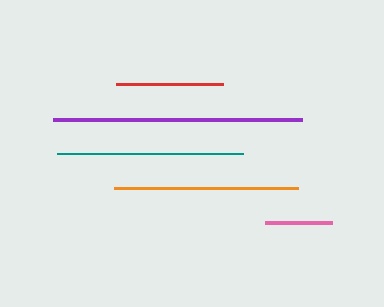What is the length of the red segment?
The red segment is approximately 107 pixels long.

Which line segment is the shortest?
The pink line is the shortest at approximately 66 pixels.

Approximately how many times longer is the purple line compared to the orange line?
The purple line is approximately 1.4 times the length of the orange line.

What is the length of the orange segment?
The orange segment is approximately 184 pixels long.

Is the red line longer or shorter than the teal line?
The teal line is longer than the red line.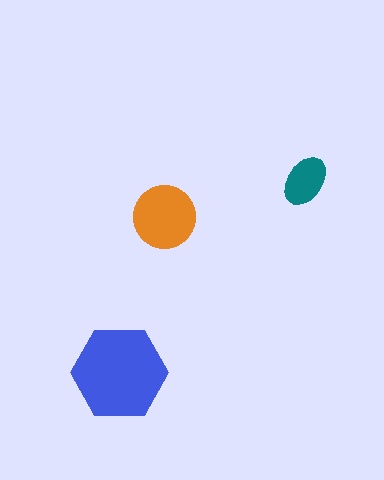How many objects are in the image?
There are 3 objects in the image.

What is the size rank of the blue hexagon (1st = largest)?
1st.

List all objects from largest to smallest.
The blue hexagon, the orange circle, the teal ellipse.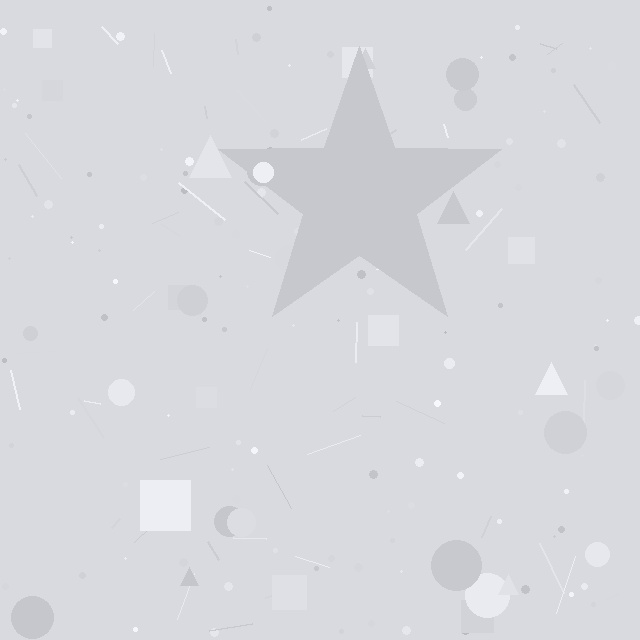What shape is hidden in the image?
A star is hidden in the image.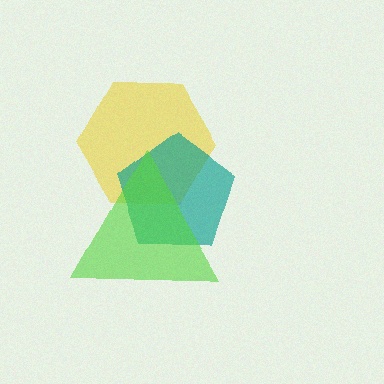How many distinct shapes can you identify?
There are 3 distinct shapes: a yellow hexagon, a teal pentagon, a lime triangle.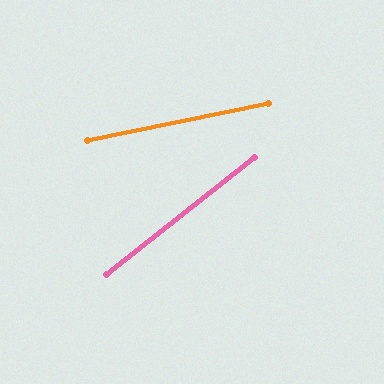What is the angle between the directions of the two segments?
Approximately 27 degrees.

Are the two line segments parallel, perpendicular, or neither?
Neither parallel nor perpendicular — they differ by about 27°.